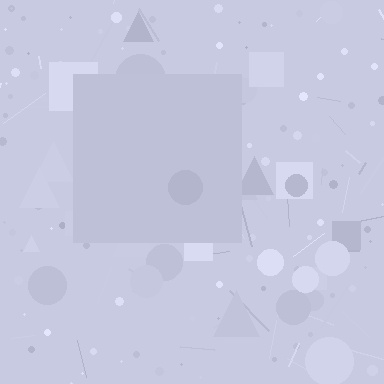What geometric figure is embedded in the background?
A square is embedded in the background.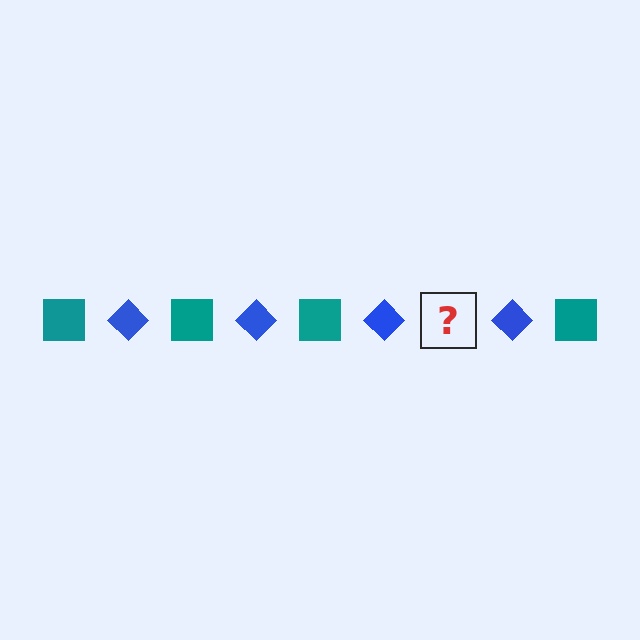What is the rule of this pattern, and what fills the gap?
The rule is that the pattern alternates between teal square and blue diamond. The gap should be filled with a teal square.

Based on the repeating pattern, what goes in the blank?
The blank should be a teal square.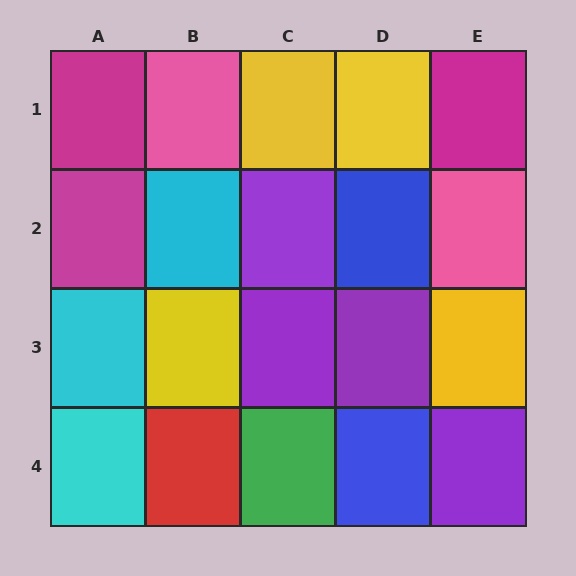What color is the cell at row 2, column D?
Blue.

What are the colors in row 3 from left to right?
Cyan, yellow, purple, purple, yellow.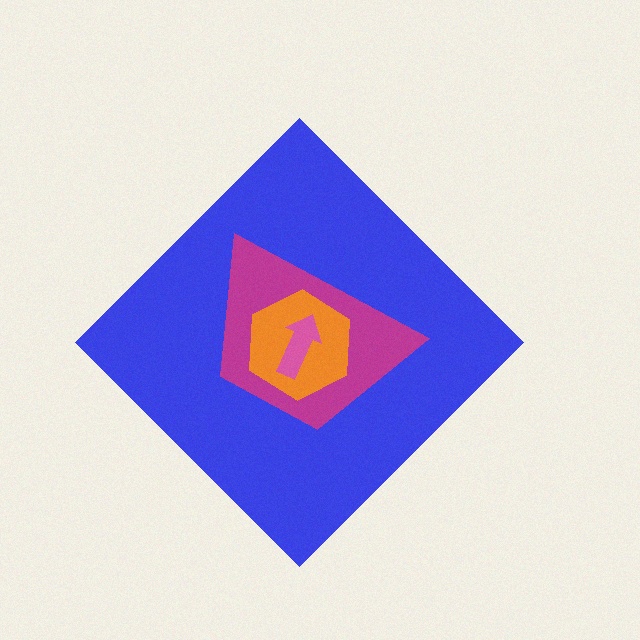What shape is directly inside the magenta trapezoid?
The orange hexagon.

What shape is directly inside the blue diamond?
The magenta trapezoid.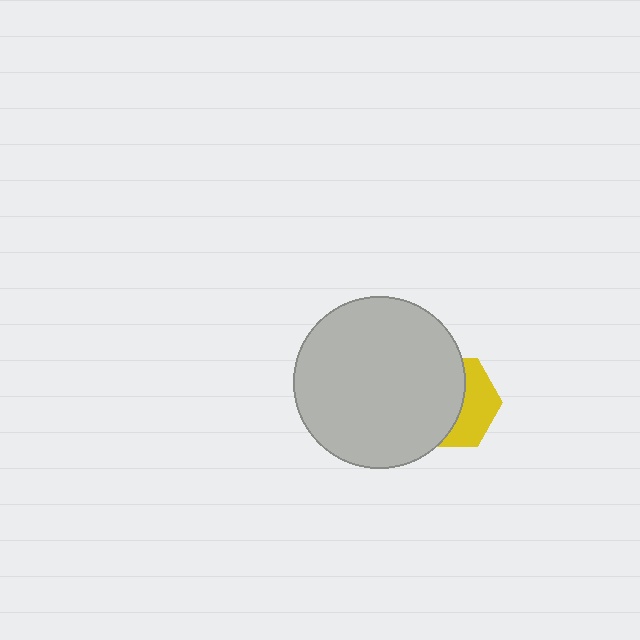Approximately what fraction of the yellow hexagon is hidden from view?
Roughly 60% of the yellow hexagon is hidden behind the light gray circle.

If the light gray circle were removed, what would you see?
You would see the complete yellow hexagon.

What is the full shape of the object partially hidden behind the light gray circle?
The partially hidden object is a yellow hexagon.